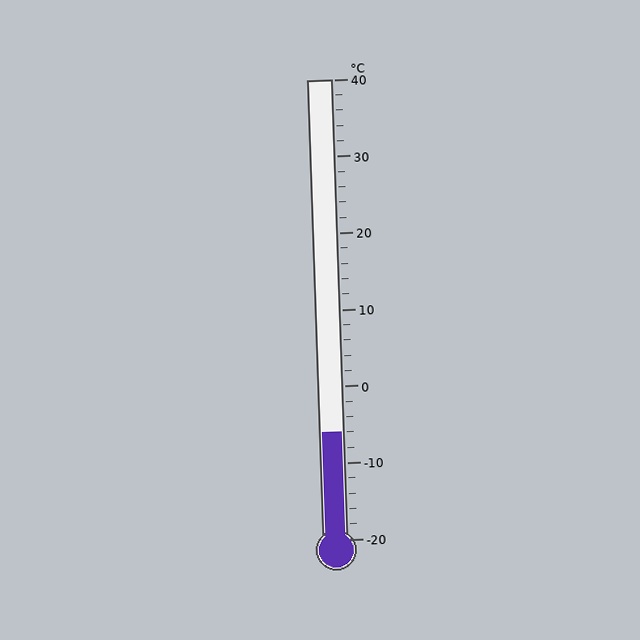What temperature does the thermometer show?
The thermometer shows approximately -6°C.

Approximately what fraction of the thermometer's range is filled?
The thermometer is filled to approximately 25% of its range.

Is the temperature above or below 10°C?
The temperature is below 10°C.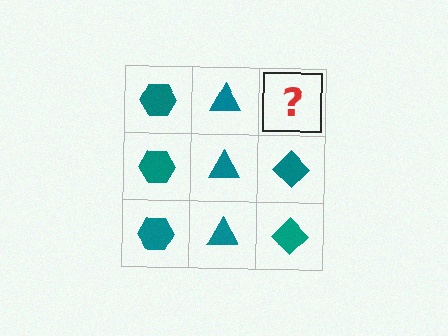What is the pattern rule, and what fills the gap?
The rule is that each column has a consistent shape. The gap should be filled with a teal diamond.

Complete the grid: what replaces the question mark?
The question mark should be replaced with a teal diamond.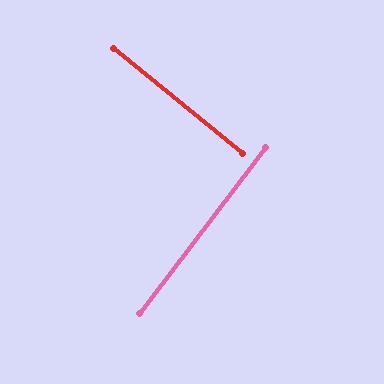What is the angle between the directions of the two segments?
Approximately 88 degrees.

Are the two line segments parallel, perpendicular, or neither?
Perpendicular — they meet at approximately 88°.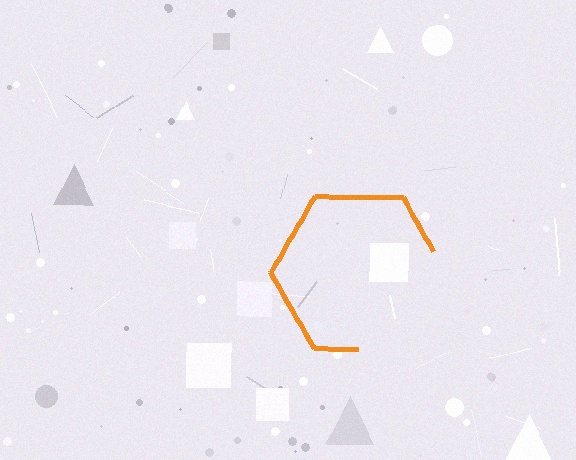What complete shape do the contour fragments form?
The contour fragments form a hexagon.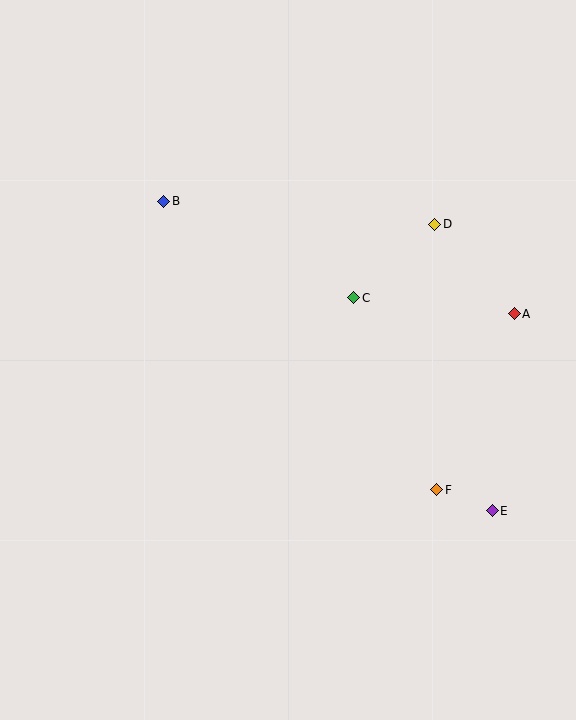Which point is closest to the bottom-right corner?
Point E is closest to the bottom-right corner.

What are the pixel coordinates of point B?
Point B is at (164, 201).